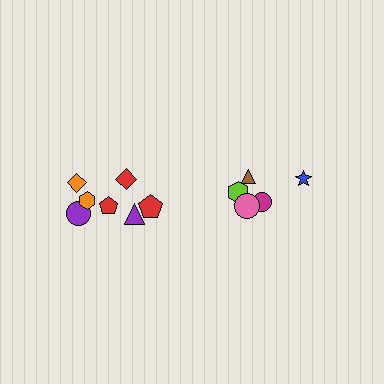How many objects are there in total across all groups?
There are 12 objects.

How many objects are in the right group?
There are 5 objects.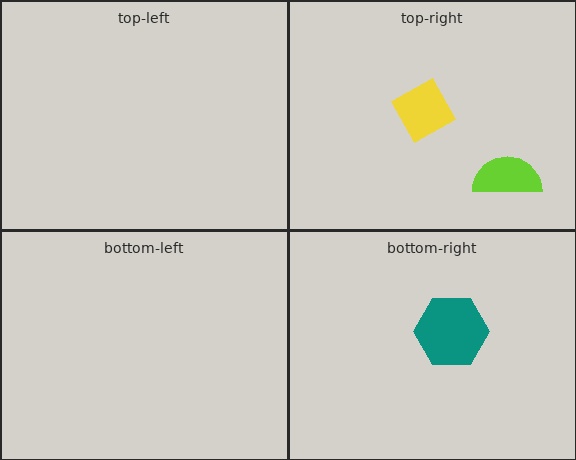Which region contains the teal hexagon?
The bottom-right region.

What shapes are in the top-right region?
The lime semicircle, the yellow square.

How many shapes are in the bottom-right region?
1.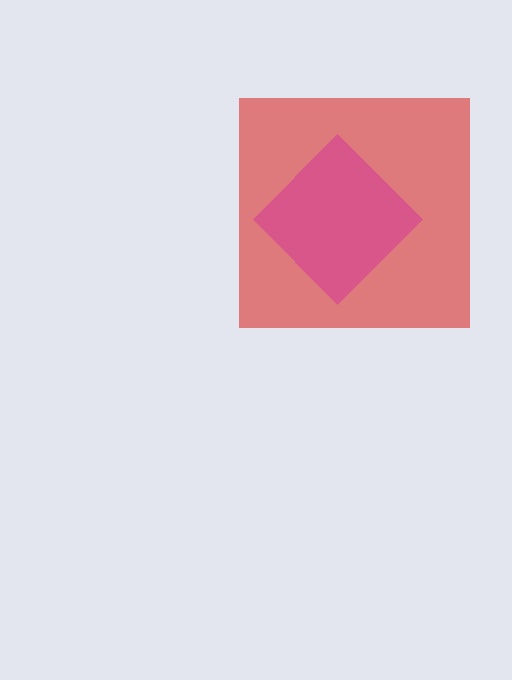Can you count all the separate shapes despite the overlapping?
Yes, there are 2 separate shapes.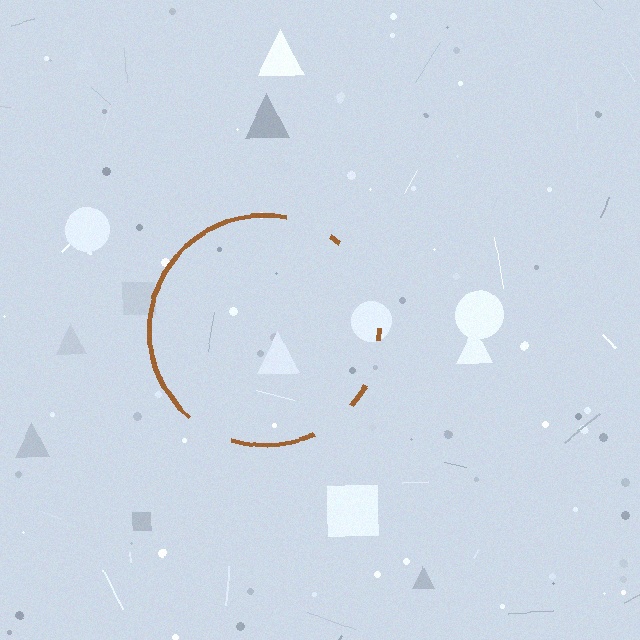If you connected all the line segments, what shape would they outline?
They would outline a circle.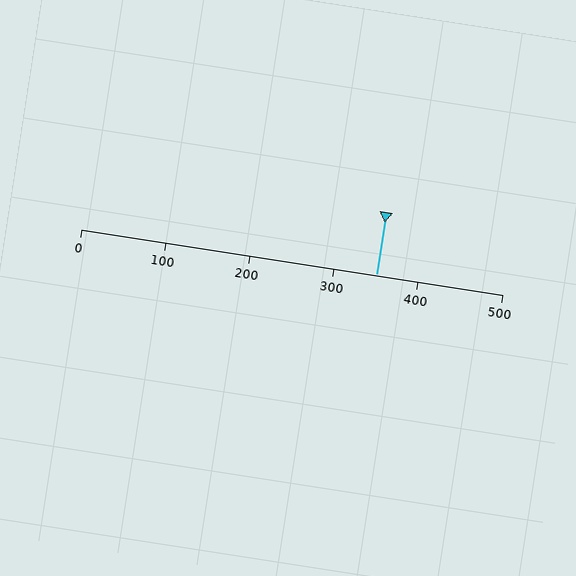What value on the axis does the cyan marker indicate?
The marker indicates approximately 350.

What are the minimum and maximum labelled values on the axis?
The axis runs from 0 to 500.